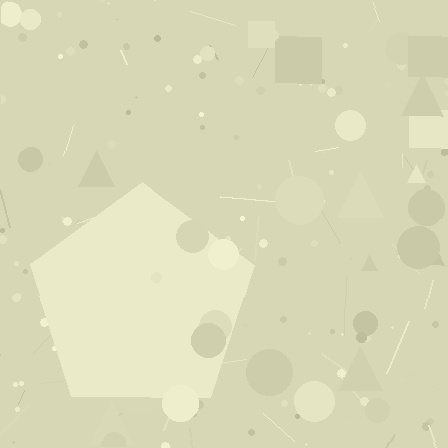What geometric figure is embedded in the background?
A pentagon is embedded in the background.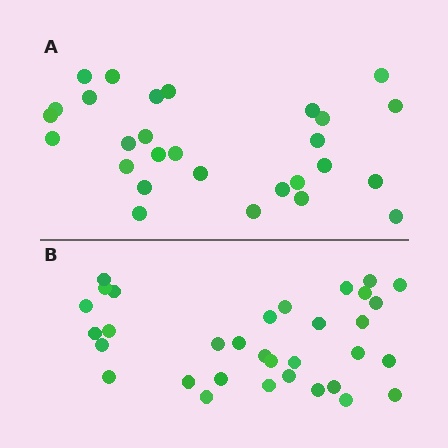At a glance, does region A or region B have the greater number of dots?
Region B (the bottom region) has more dots.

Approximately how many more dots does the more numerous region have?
Region B has about 5 more dots than region A.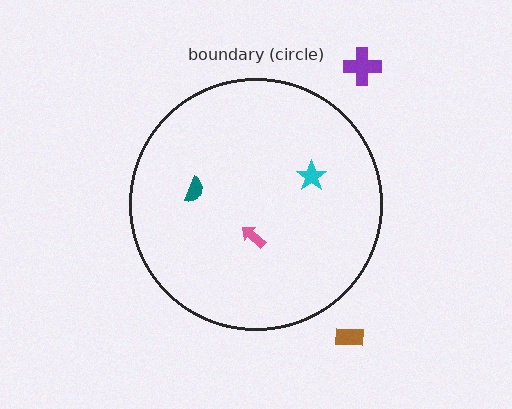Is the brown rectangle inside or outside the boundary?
Outside.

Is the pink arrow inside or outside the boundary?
Inside.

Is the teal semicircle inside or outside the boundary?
Inside.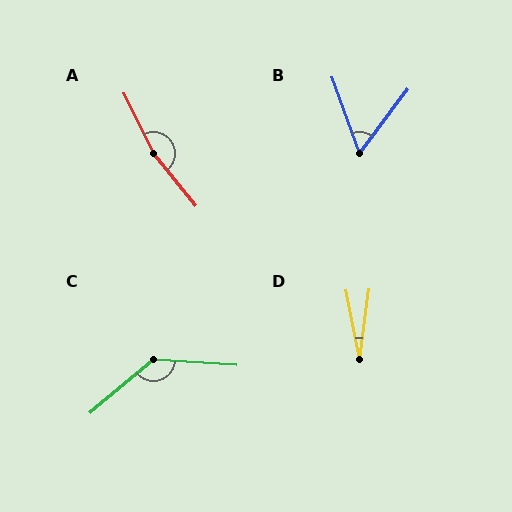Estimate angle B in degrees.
Approximately 57 degrees.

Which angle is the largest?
A, at approximately 167 degrees.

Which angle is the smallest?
D, at approximately 19 degrees.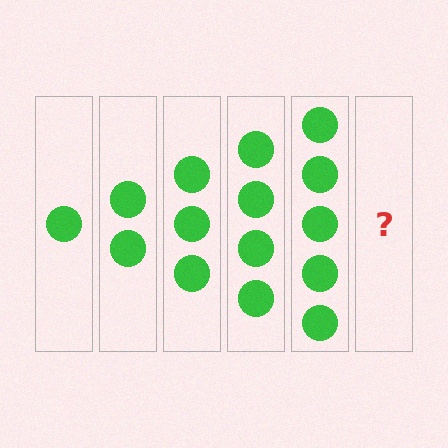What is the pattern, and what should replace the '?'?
The pattern is that each step adds one more circle. The '?' should be 6 circles.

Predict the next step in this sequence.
The next step is 6 circles.